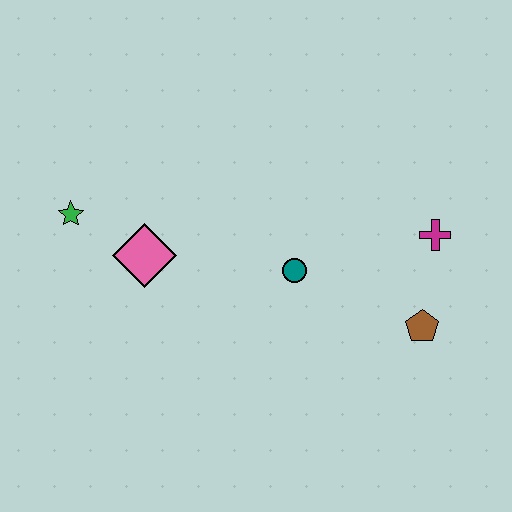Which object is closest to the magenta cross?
The brown pentagon is closest to the magenta cross.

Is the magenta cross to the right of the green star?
Yes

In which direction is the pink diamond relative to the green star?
The pink diamond is to the right of the green star.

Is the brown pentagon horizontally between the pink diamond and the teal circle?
No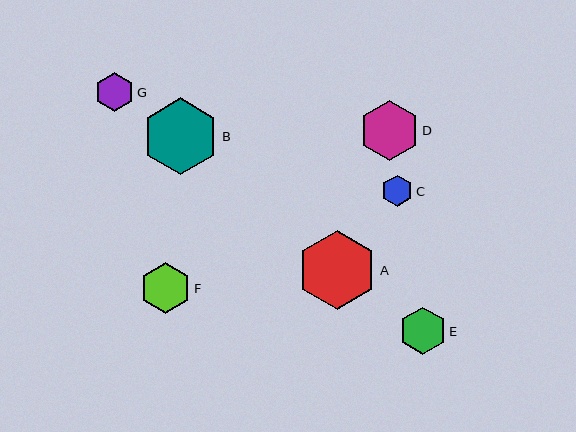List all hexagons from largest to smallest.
From largest to smallest: A, B, D, F, E, G, C.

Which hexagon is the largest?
Hexagon A is the largest with a size of approximately 79 pixels.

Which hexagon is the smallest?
Hexagon C is the smallest with a size of approximately 31 pixels.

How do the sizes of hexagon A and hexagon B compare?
Hexagon A and hexagon B are approximately the same size.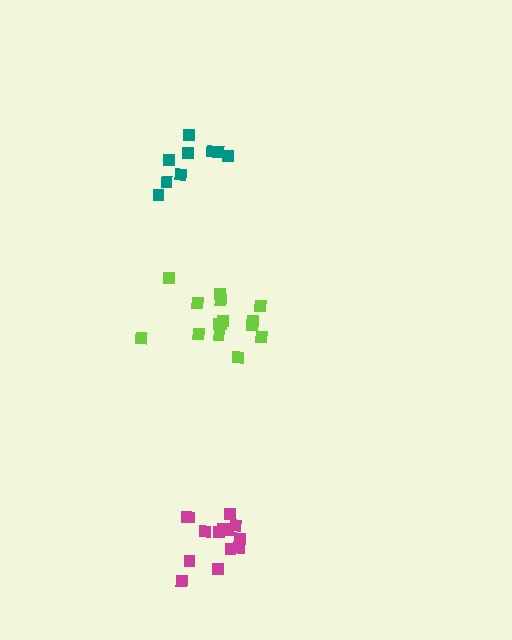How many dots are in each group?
Group 1: 9 dots, Group 2: 15 dots, Group 3: 14 dots (38 total).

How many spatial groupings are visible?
There are 3 spatial groupings.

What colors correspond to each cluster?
The clusters are colored: teal, lime, magenta.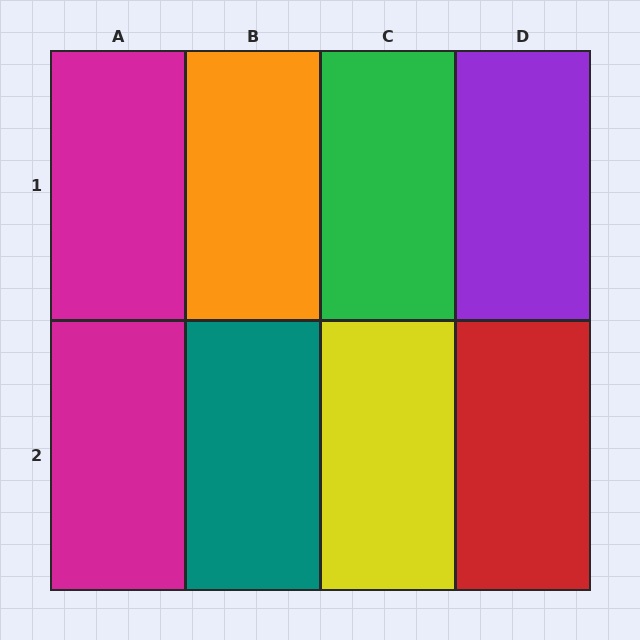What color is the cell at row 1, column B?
Orange.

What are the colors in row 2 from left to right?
Magenta, teal, yellow, red.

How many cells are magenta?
2 cells are magenta.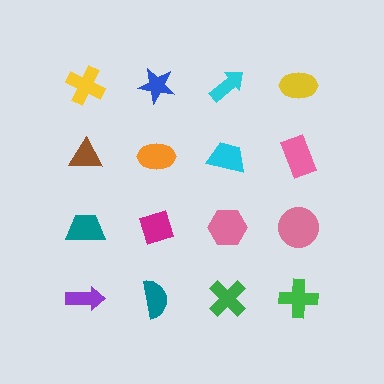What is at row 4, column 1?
A purple arrow.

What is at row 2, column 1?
A brown triangle.